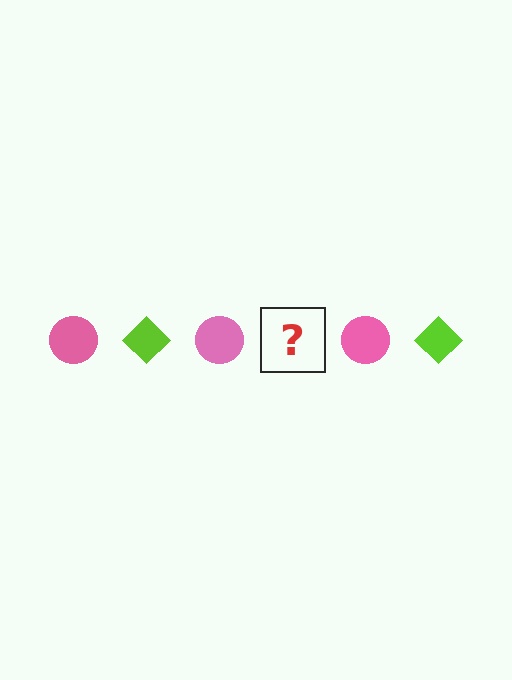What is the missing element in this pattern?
The missing element is a lime diamond.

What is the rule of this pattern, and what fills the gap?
The rule is that the pattern alternates between pink circle and lime diamond. The gap should be filled with a lime diamond.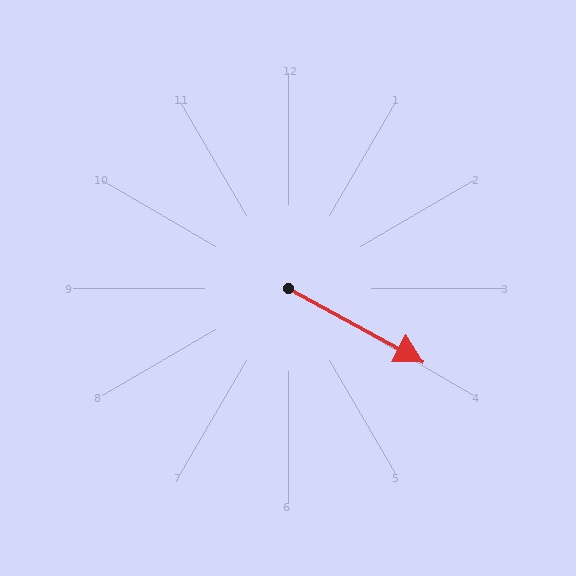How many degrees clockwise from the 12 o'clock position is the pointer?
Approximately 118 degrees.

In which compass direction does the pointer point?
Southeast.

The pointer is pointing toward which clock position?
Roughly 4 o'clock.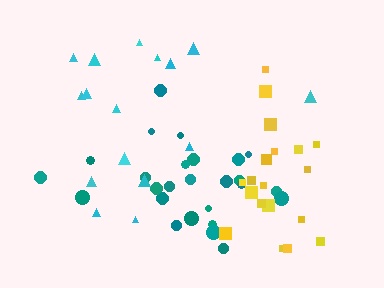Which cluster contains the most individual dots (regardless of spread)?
Teal (26).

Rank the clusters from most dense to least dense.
teal, yellow, cyan.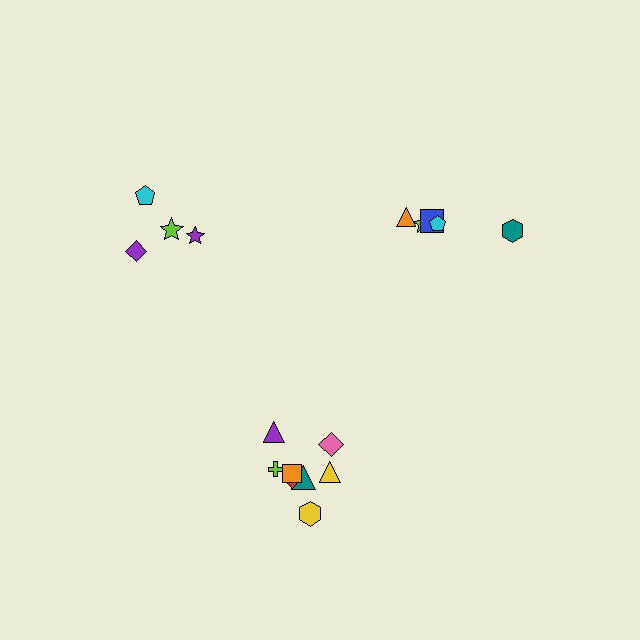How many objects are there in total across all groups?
There are 18 objects.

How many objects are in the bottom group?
There are 8 objects.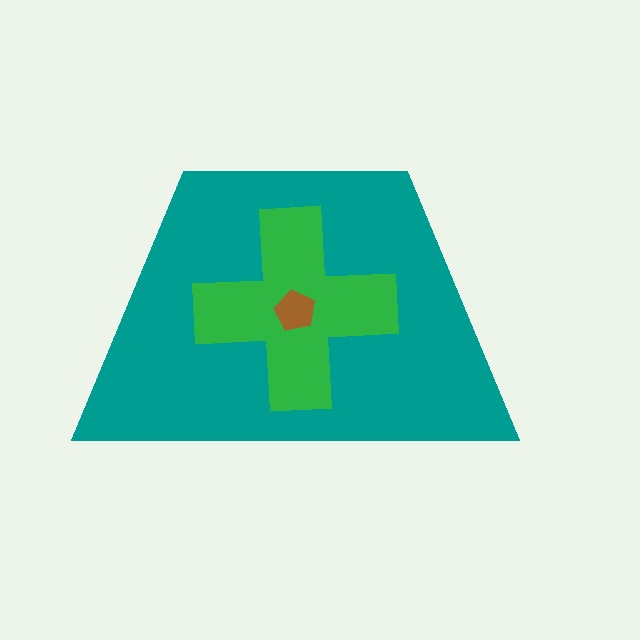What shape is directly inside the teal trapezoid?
The green cross.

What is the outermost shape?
The teal trapezoid.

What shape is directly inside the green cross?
The brown pentagon.